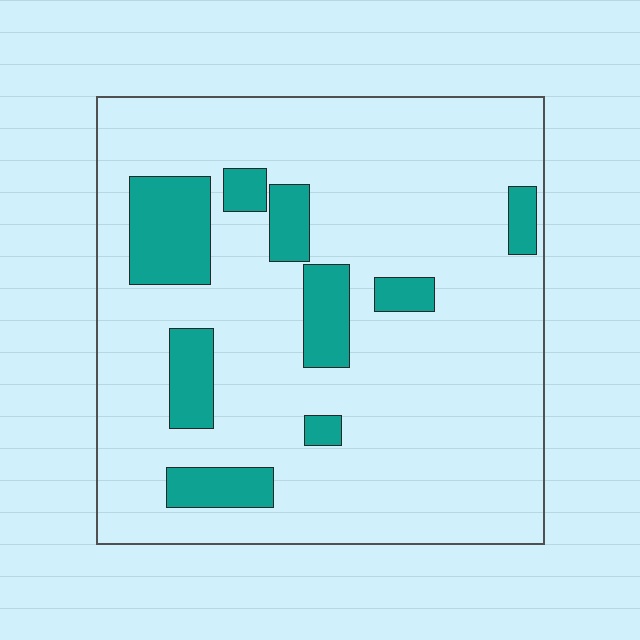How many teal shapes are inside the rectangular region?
9.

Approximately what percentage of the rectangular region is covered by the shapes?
Approximately 15%.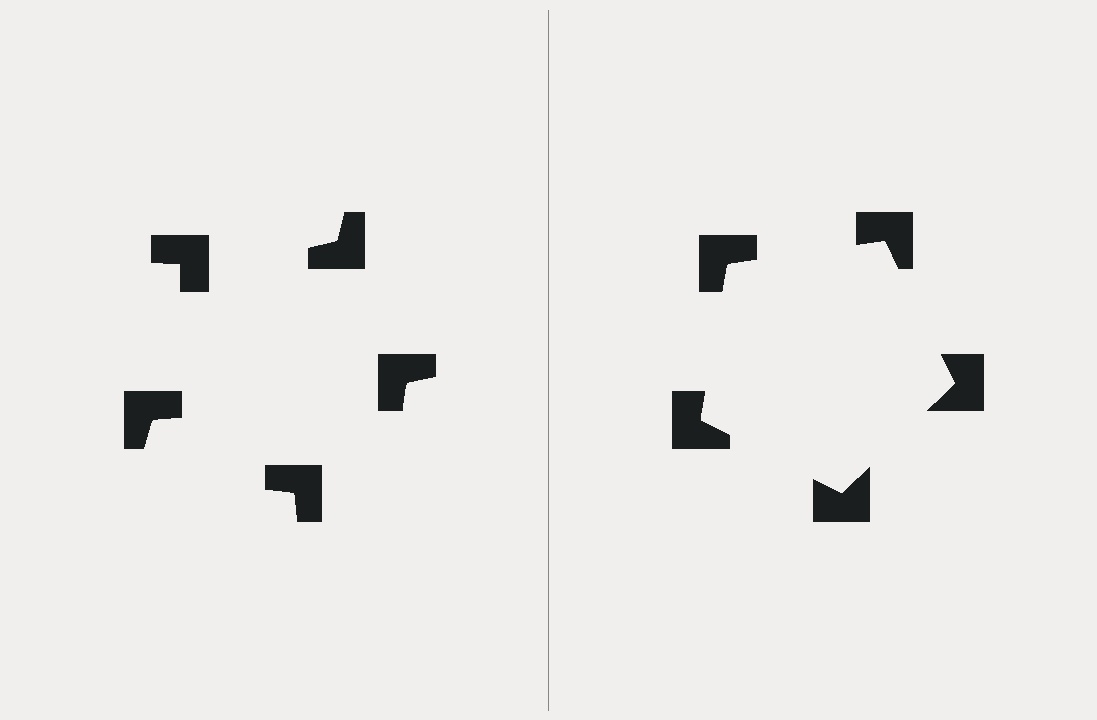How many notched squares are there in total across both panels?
10 — 5 on each side.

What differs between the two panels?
The notched squares are positioned identically on both sides; only the wedge orientations differ. On the right they align to a pentagon; on the left they are misaligned.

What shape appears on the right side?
An illusory pentagon.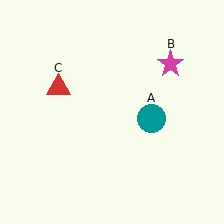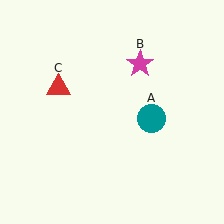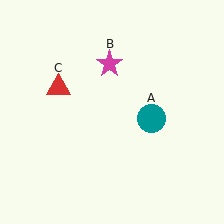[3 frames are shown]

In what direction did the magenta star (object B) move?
The magenta star (object B) moved left.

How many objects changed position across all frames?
1 object changed position: magenta star (object B).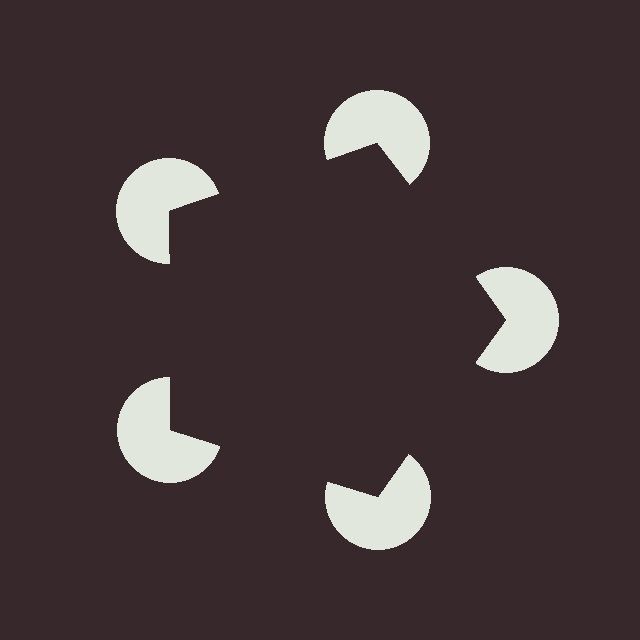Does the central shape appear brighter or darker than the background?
It typically appears slightly darker than the background, even though no actual brightness change is drawn.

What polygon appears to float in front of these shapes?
An illusory pentagon — its edges are inferred from the aligned wedge cuts in the pac-man discs, not physically drawn.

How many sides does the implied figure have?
5 sides.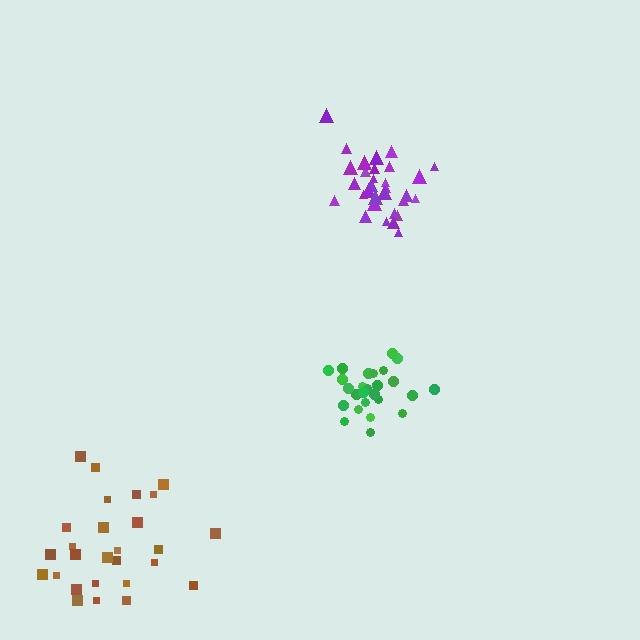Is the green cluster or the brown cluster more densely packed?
Green.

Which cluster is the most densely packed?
Purple.